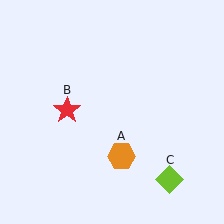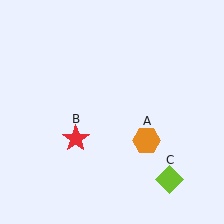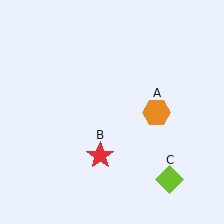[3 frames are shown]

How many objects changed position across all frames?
2 objects changed position: orange hexagon (object A), red star (object B).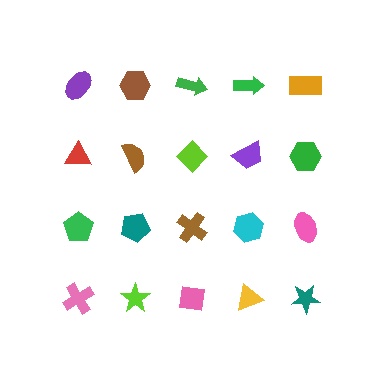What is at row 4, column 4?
A yellow triangle.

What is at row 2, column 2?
A brown semicircle.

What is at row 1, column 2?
A brown hexagon.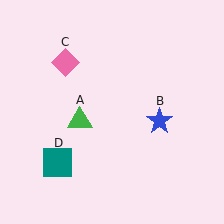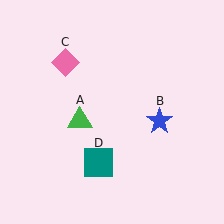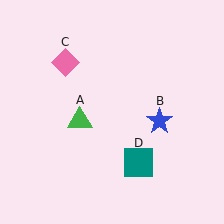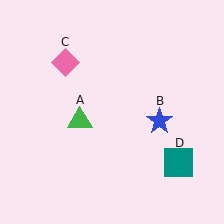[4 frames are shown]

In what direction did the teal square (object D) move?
The teal square (object D) moved right.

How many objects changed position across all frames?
1 object changed position: teal square (object D).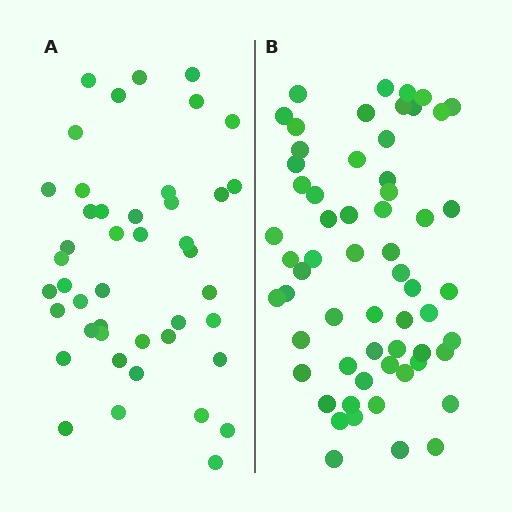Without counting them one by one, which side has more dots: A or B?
Region B (the right region) has more dots.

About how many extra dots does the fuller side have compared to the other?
Region B has approximately 15 more dots than region A.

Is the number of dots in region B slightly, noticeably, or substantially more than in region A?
Region B has noticeably more, but not dramatically so. The ratio is roughly 1.4 to 1.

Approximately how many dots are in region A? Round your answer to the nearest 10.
About 40 dots. (The exact count is 44, which rounds to 40.)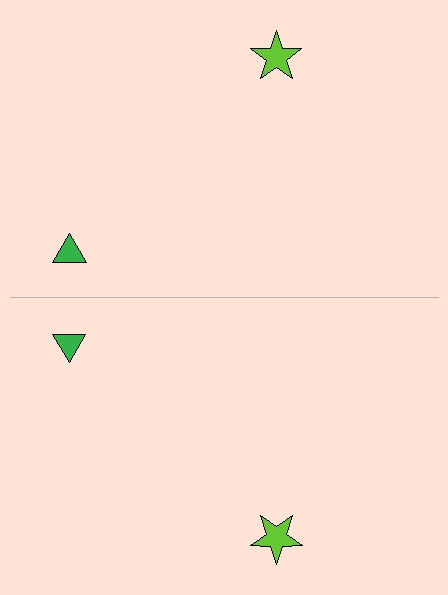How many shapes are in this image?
There are 4 shapes in this image.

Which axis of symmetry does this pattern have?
The pattern has a horizontal axis of symmetry running through the center of the image.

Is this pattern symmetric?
Yes, this pattern has bilateral (reflection) symmetry.